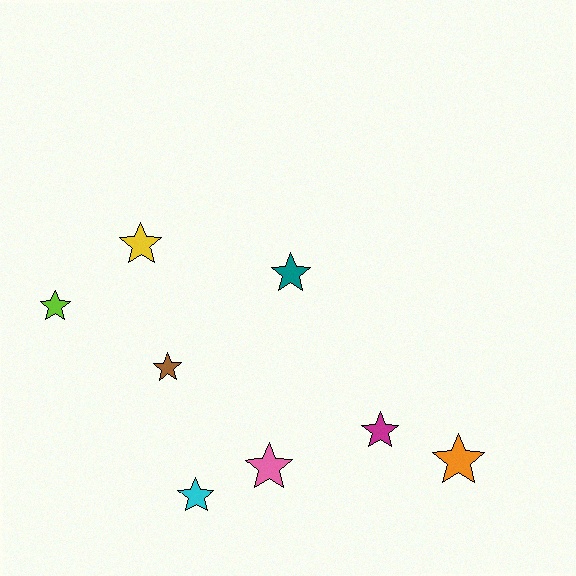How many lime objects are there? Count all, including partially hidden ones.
There is 1 lime object.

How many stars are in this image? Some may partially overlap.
There are 8 stars.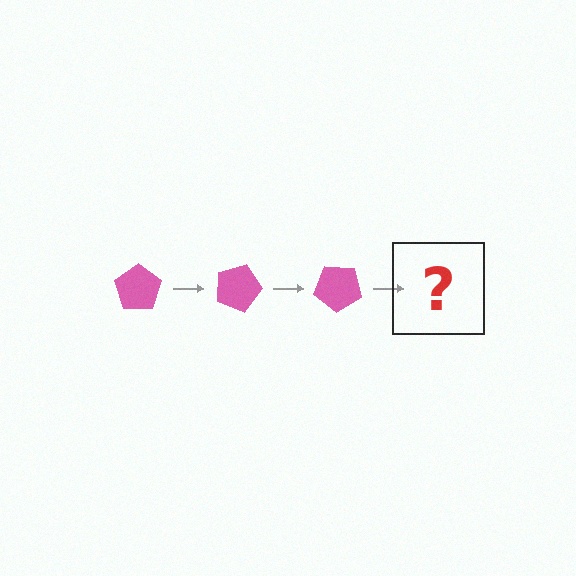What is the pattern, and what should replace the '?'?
The pattern is that the pentagon rotates 20 degrees each step. The '?' should be a pink pentagon rotated 60 degrees.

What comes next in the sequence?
The next element should be a pink pentagon rotated 60 degrees.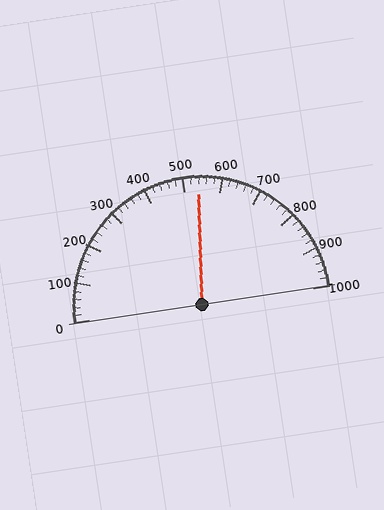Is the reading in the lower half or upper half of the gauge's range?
The reading is in the upper half of the range (0 to 1000).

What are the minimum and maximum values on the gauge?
The gauge ranges from 0 to 1000.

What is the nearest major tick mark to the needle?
The nearest major tick mark is 500.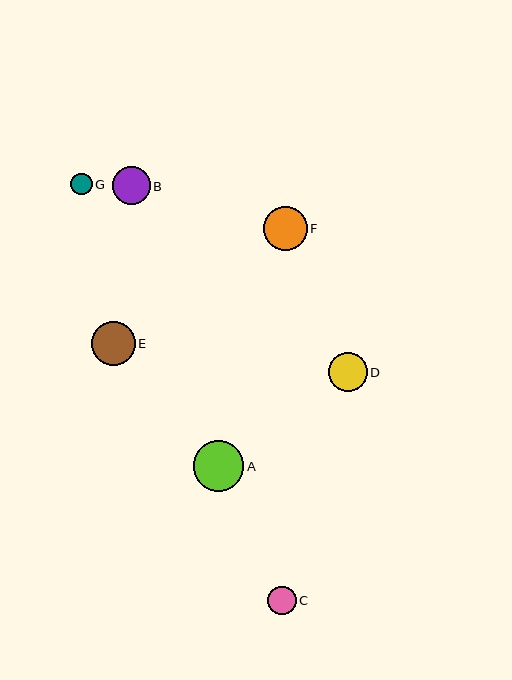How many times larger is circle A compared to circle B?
Circle A is approximately 1.3 times the size of circle B.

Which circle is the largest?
Circle A is the largest with a size of approximately 50 pixels.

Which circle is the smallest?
Circle G is the smallest with a size of approximately 21 pixels.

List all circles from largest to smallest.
From largest to smallest: A, F, E, D, B, C, G.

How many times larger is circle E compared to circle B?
Circle E is approximately 1.2 times the size of circle B.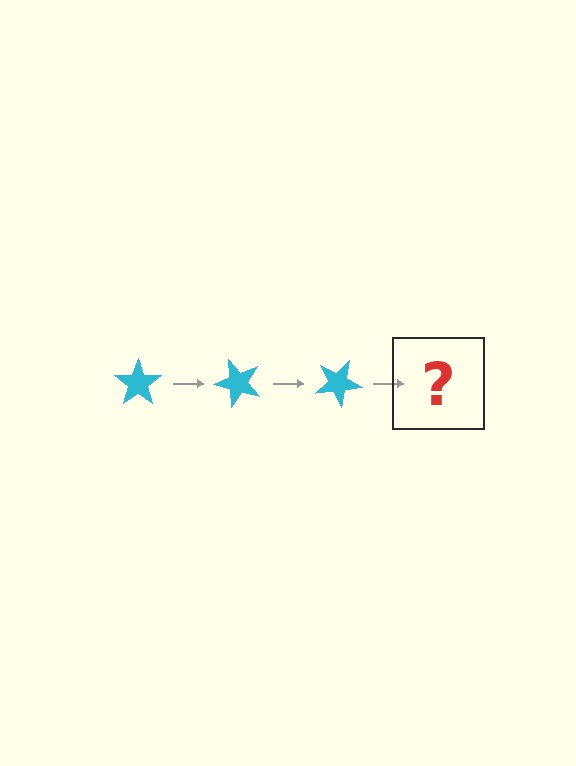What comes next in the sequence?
The next element should be a cyan star rotated 150 degrees.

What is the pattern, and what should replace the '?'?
The pattern is that the star rotates 50 degrees each step. The '?' should be a cyan star rotated 150 degrees.